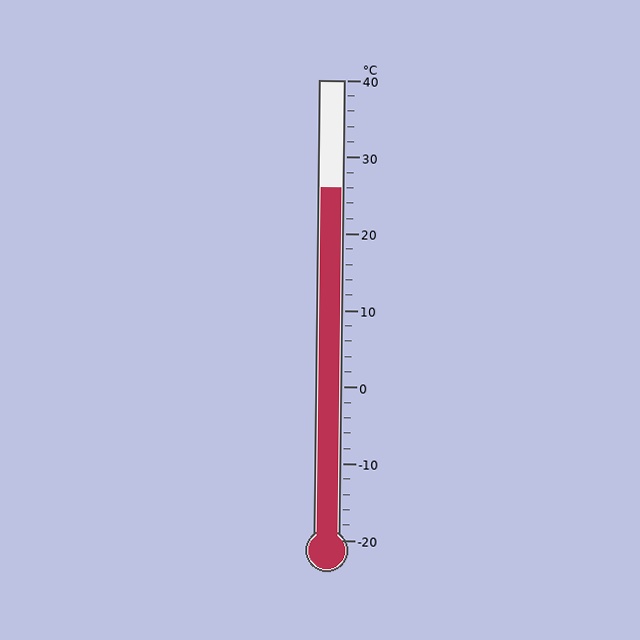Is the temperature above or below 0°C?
The temperature is above 0°C.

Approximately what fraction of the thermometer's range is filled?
The thermometer is filled to approximately 75% of its range.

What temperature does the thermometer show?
The thermometer shows approximately 26°C.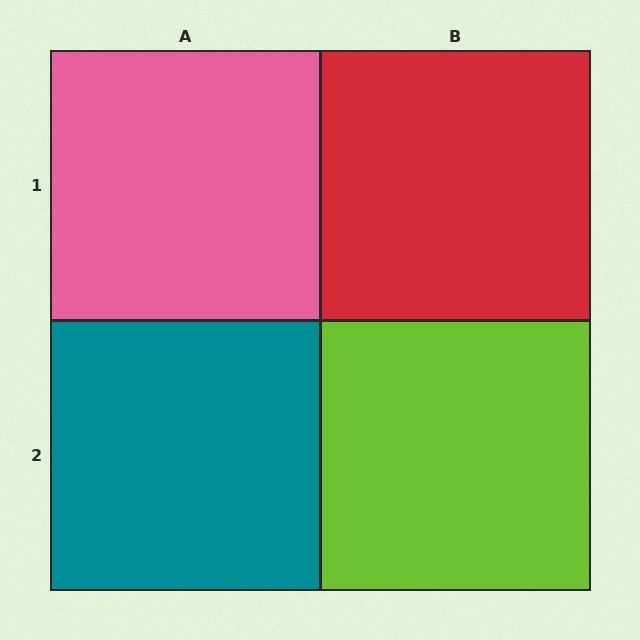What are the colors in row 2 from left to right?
Teal, lime.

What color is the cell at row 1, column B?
Red.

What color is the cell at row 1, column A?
Pink.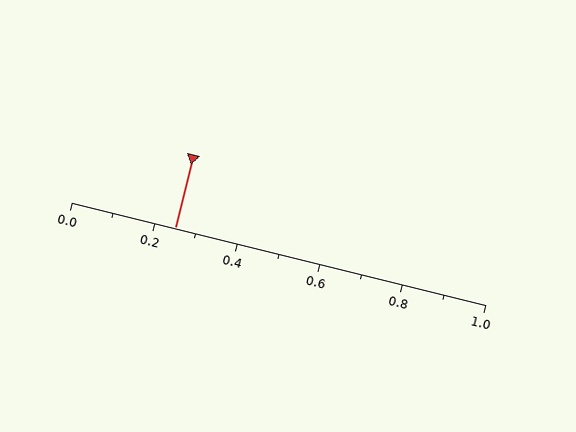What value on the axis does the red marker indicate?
The marker indicates approximately 0.25.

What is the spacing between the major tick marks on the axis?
The major ticks are spaced 0.2 apart.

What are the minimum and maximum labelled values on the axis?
The axis runs from 0.0 to 1.0.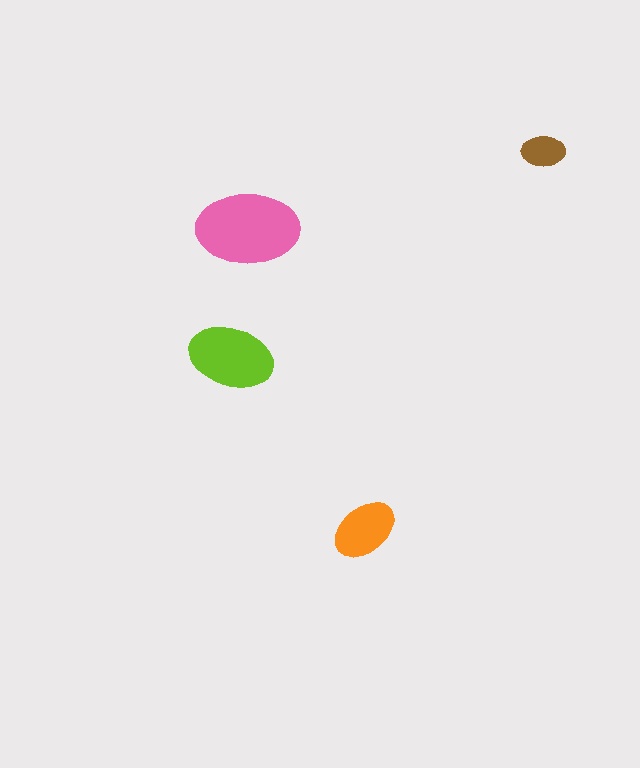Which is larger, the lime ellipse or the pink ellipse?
The pink one.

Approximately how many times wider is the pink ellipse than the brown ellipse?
About 2.5 times wider.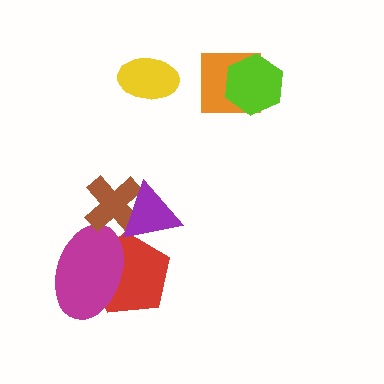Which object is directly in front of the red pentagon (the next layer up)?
The magenta ellipse is directly in front of the red pentagon.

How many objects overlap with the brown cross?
1 object overlaps with the brown cross.